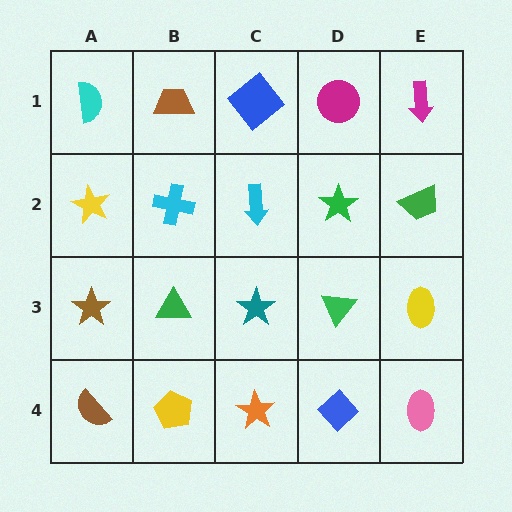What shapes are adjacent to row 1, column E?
A green trapezoid (row 2, column E), a magenta circle (row 1, column D).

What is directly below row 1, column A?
A yellow star.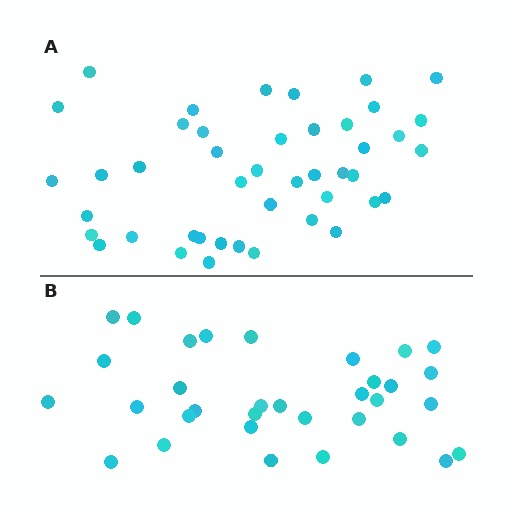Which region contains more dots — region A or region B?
Region A (the top region) has more dots.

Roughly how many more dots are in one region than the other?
Region A has roughly 12 or so more dots than region B.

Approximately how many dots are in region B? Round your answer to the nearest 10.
About 30 dots. (The exact count is 33, which rounds to 30.)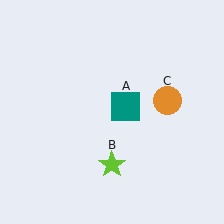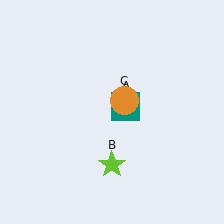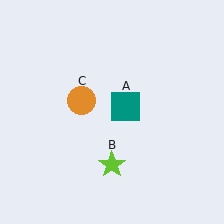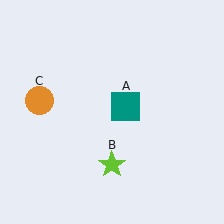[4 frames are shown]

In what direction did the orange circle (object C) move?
The orange circle (object C) moved left.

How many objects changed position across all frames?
1 object changed position: orange circle (object C).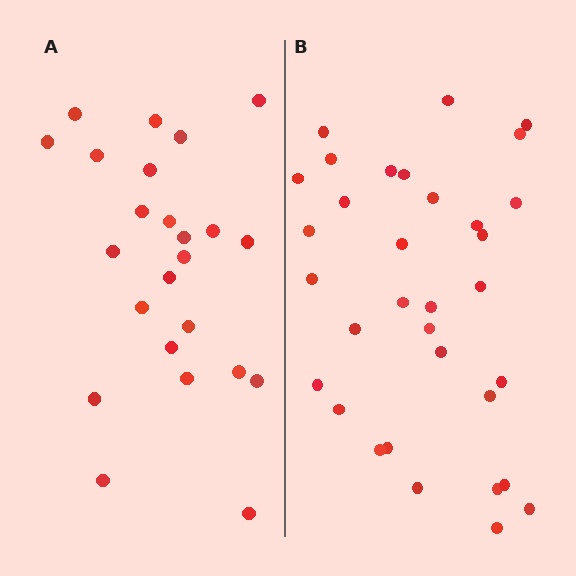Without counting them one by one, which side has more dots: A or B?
Region B (the right region) has more dots.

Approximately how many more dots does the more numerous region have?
Region B has roughly 8 or so more dots than region A.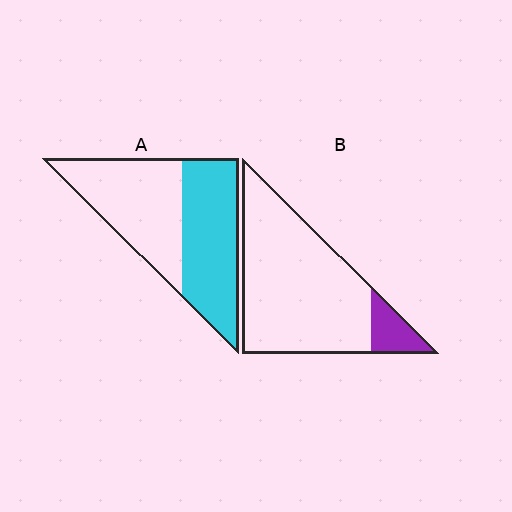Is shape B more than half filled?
No.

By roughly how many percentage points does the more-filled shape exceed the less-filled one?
By roughly 35 percentage points (A over B).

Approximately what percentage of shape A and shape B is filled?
A is approximately 50% and B is approximately 10%.